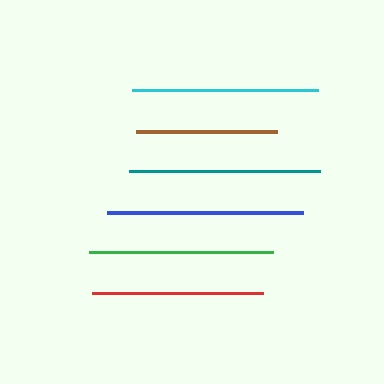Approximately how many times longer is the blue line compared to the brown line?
The blue line is approximately 1.4 times the length of the brown line.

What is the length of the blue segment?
The blue segment is approximately 197 pixels long.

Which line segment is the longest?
The blue line is the longest at approximately 197 pixels.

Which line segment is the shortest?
The brown line is the shortest at approximately 141 pixels.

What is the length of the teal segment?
The teal segment is approximately 191 pixels long.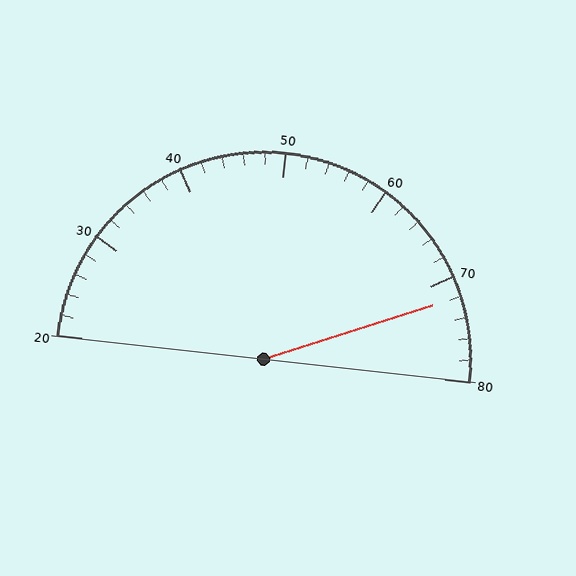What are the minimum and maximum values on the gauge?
The gauge ranges from 20 to 80.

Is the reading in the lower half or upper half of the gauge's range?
The reading is in the upper half of the range (20 to 80).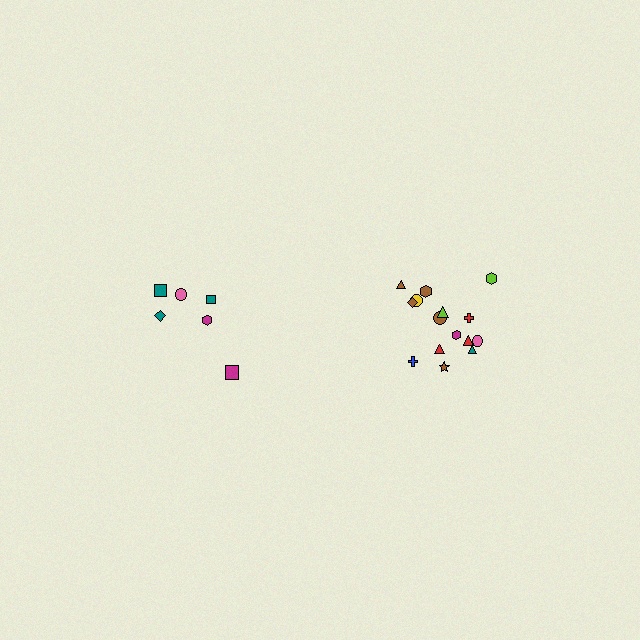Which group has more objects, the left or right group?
The right group.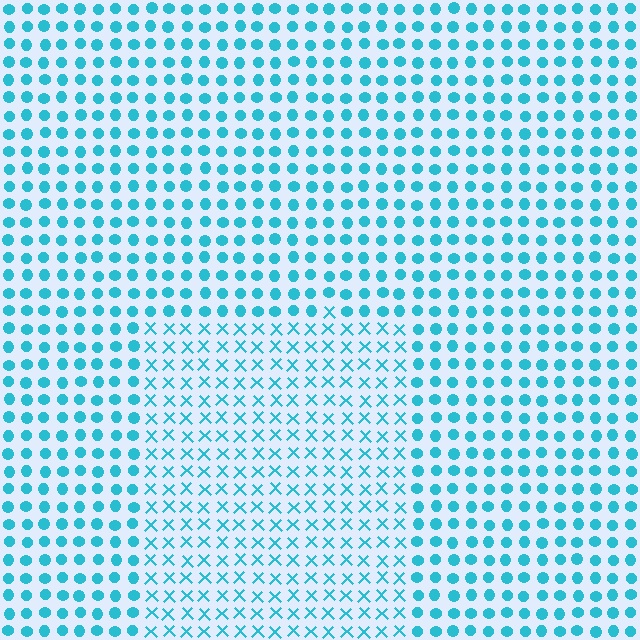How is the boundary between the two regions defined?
The boundary is defined by a change in element shape: X marks inside vs. circles outside. All elements share the same color and spacing.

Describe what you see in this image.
The image is filled with small cyan elements arranged in a uniform grid. A rectangle-shaped region contains X marks, while the surrounding area contains circles. The boundary is defined purely by the change in element shape.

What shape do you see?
I see a rectangle.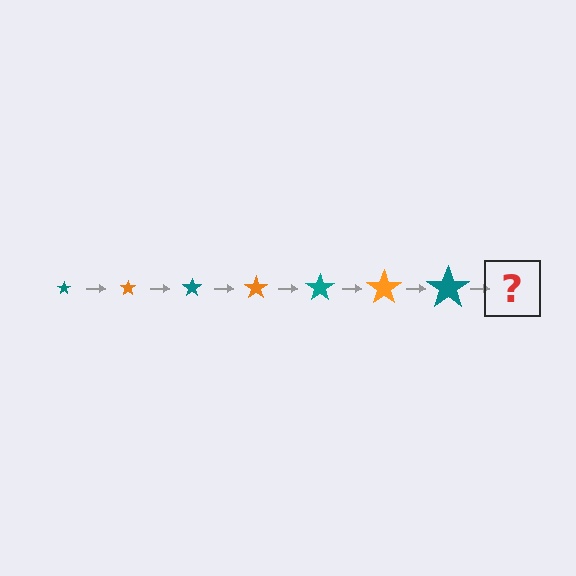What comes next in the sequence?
The next element should be an orange star, larger than the previous one.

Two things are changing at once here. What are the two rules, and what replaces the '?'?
The two rules are that the star grows larger each step and the color cycles through teal and orange. The '?' should be an orange star, larger than the previous one.